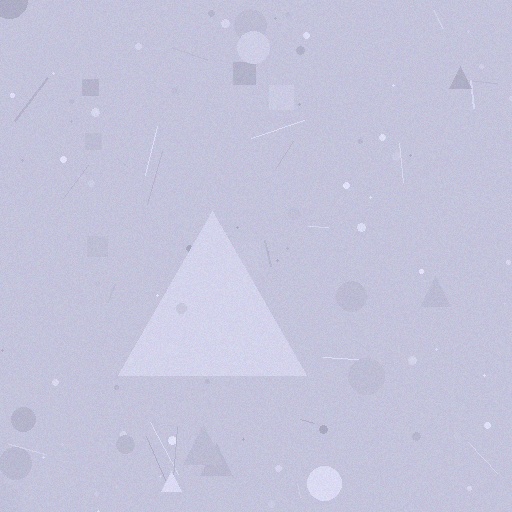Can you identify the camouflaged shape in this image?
The camouflaged shape is a triangle.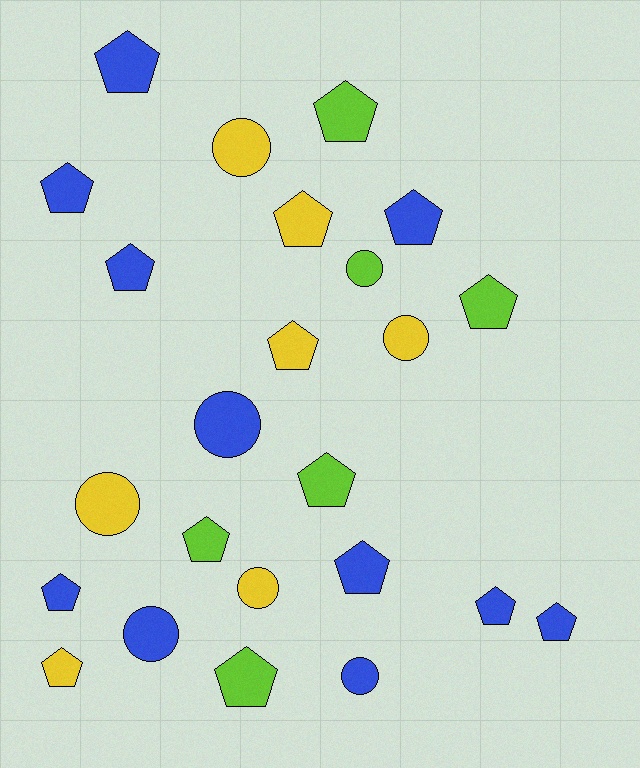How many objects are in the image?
There are 24 objects.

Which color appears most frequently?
Blue, with 11 objects.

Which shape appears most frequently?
Pentagon, with 16 objects.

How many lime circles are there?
There is 1 lime circle.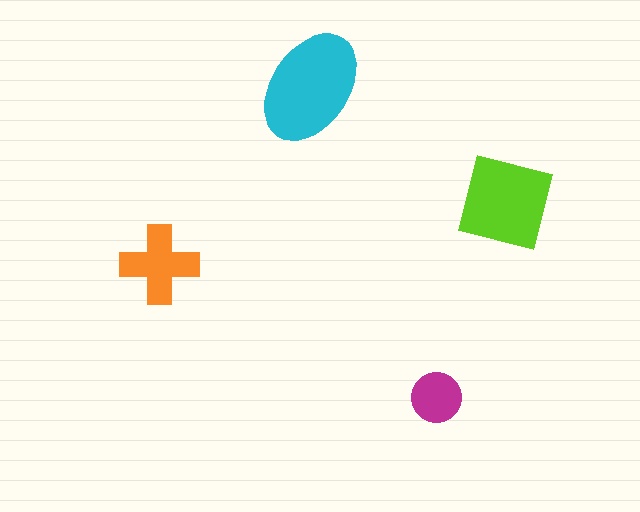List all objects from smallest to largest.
The magenta circle, the orange cross, the lime square, the cyan ellipse.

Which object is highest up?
The cyan ellipse is topmost.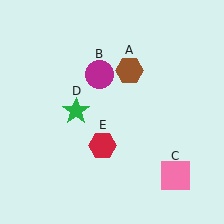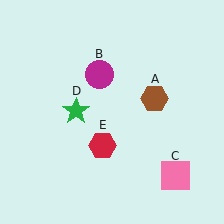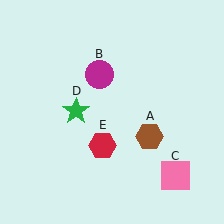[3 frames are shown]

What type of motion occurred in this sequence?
The brown hexagon (object A) rotated clockwise around the center of the scene.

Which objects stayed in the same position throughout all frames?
Magenta circle (object B) and pink square (object C) and green star (object D) and red hexagon (object E) remained stationary.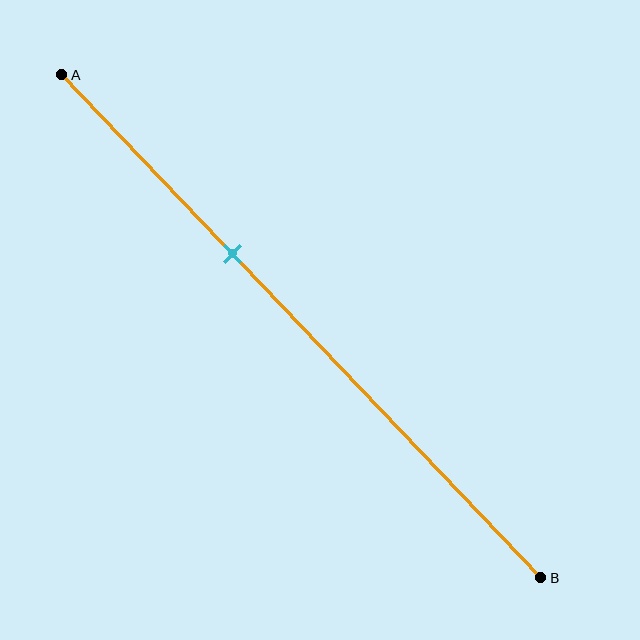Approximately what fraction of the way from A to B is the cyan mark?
The cyan mark is approximately 35% of the way from A to B.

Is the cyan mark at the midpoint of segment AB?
No, the mark is at about 35% from A, not at the 50% midpoint.